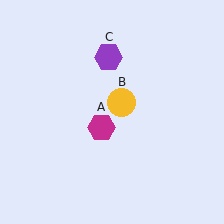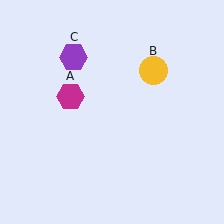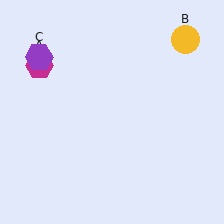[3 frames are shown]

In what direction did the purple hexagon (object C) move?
The purple hexagon (object C) moved left.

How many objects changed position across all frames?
3 objects changed position: magenta hexagon (object A), yellow circle (object B), purple hexagon (object C).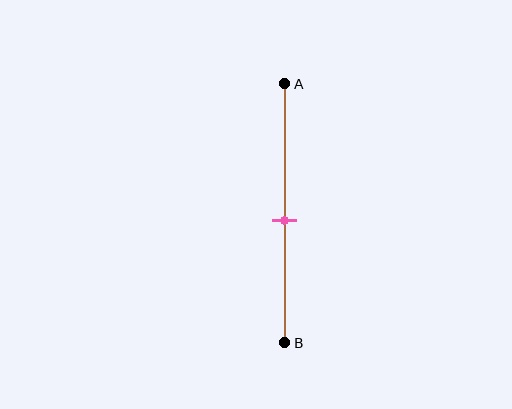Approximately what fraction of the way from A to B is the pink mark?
The pink mark is approximately 55% of the way from A to B.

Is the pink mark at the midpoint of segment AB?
Yes, the mark is approximately at the midpoint.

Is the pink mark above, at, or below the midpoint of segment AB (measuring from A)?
The pink mark is approximately at the midpoint of segment AB.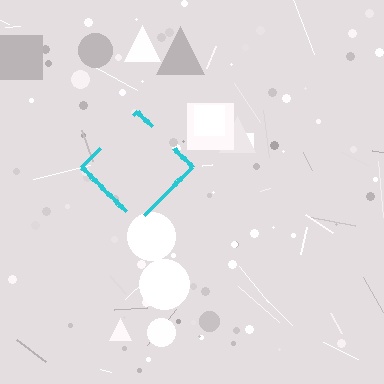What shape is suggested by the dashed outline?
The dashed outline suggests a diamond.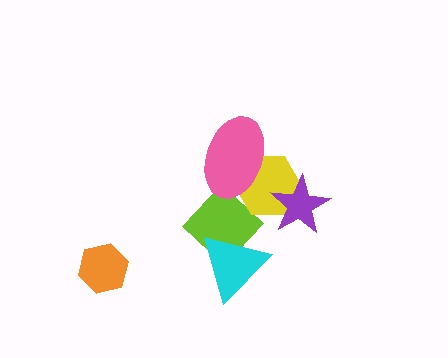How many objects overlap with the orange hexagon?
0 objects overlap with the orange hexagon.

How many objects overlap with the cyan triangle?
1 object overlaps with the cyan triangle.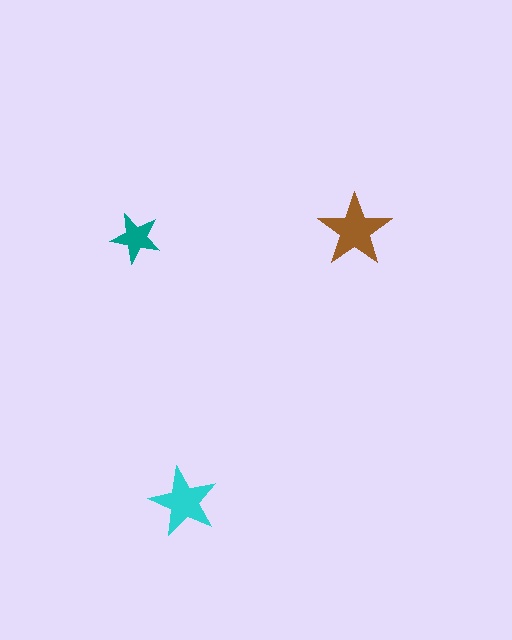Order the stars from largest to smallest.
the brown one, the cyan one, the teal one.